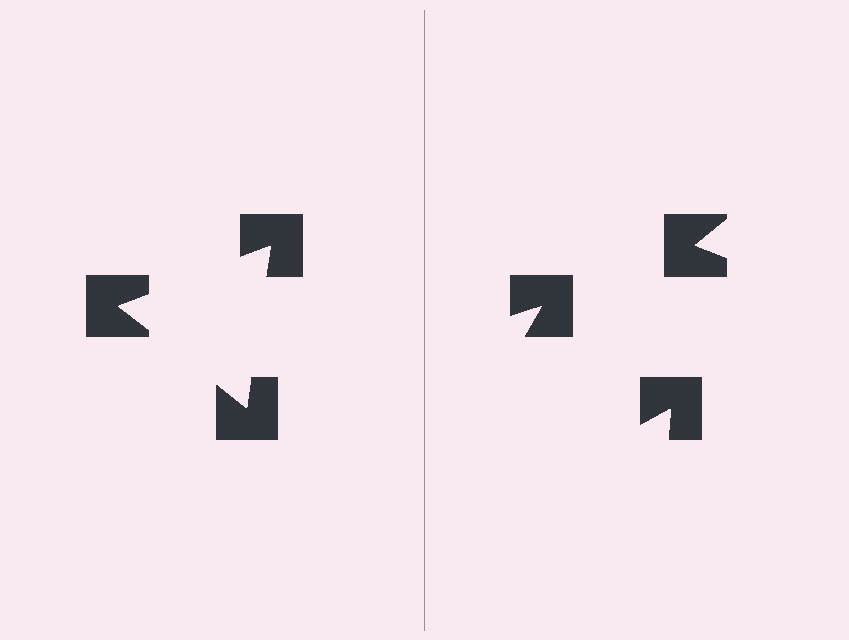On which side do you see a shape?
An illusory triangle appears on the left side. On the right side the wedge cuts are rotated, so no coherent shape forms.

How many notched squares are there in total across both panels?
6 — 3 on each side.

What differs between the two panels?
The notched squares are positioned identically on both sides; only the wedge orientations differ. On the left they align to a triangle; on the right they are misaligned.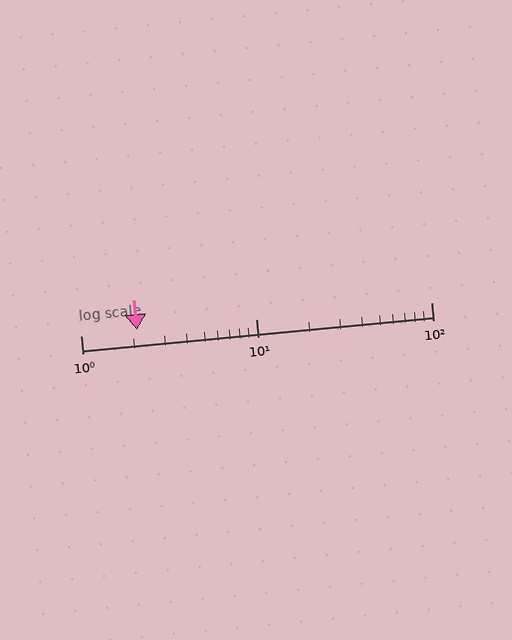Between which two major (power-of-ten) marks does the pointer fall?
The pointer is between 1 and 10.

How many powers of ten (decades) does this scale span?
The scale spans 2 decades, from 1 to 100.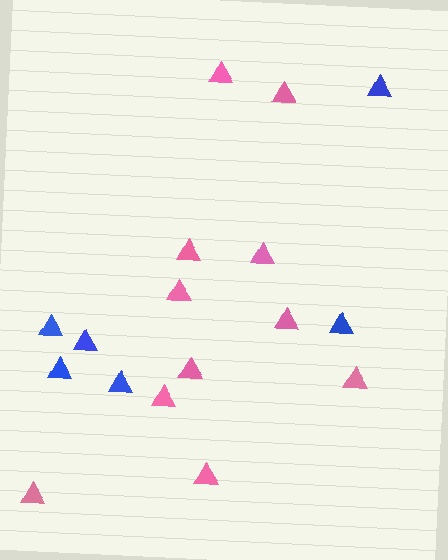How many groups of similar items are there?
There are 2 groups: one group of blue triangles (6) and one group of pink triangles (11).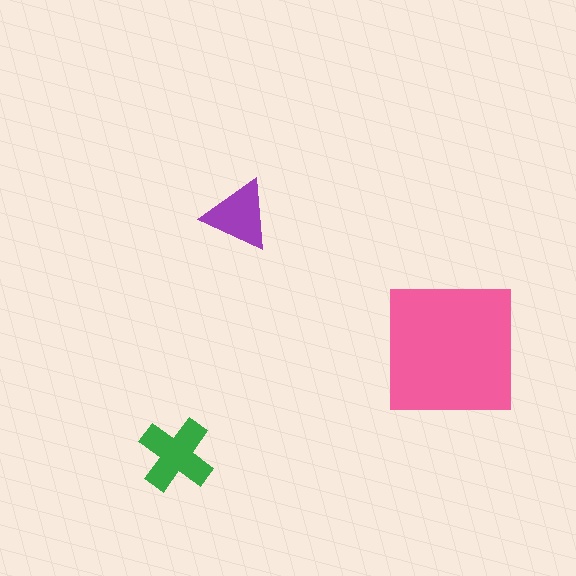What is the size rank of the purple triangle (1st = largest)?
3rd.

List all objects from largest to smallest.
The pink square, the green cross, the purple triangle.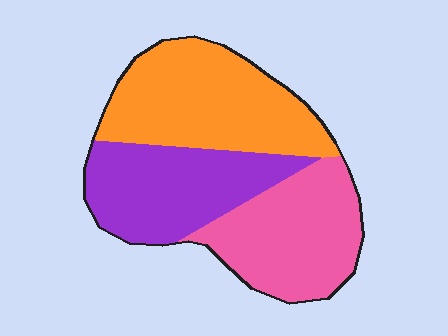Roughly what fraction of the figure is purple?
Purple covers around 30% of the figure.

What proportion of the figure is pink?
Pink takes up about one third (1/3) of the figure.